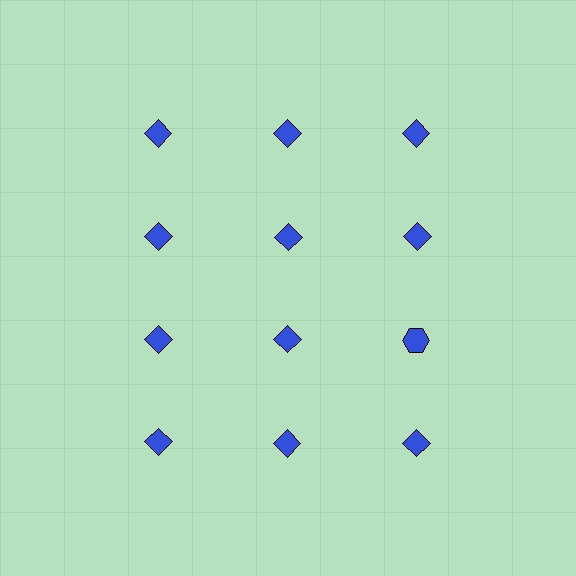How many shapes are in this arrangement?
There are 12 shapes arranged in a grid pattern.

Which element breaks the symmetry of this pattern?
The blue hexagon in the third row, center column breaks the symmetry. All other shapes are blue diamonds.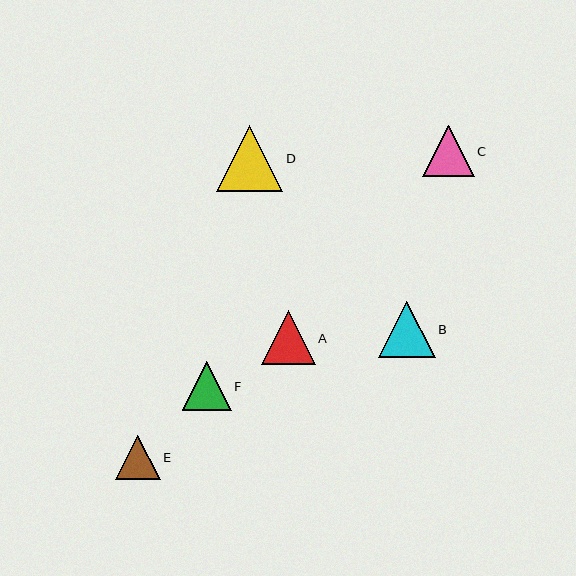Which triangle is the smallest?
Triangle E is the smallest with a size of approximately 44 pixels.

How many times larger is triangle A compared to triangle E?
Triangle A is approximately 1.2 times the size of triangle E.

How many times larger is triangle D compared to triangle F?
Triangle D is approximately 1.3 times the size of triangle F.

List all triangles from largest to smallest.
From largest to smallest: D, B, A, C, F, E.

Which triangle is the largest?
Triangle D is the largest with a size of approximately 66 pixels.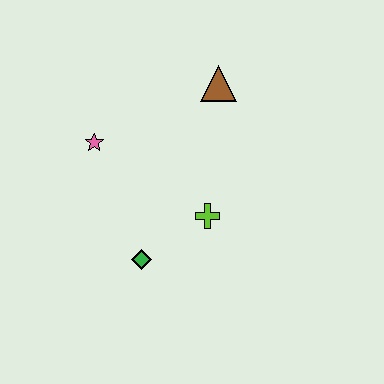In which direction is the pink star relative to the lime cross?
The pink star is to the left of the lime cross.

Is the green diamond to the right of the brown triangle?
No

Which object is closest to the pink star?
The green diamond is closest to the pink star.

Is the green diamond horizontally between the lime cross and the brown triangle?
No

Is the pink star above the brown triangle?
No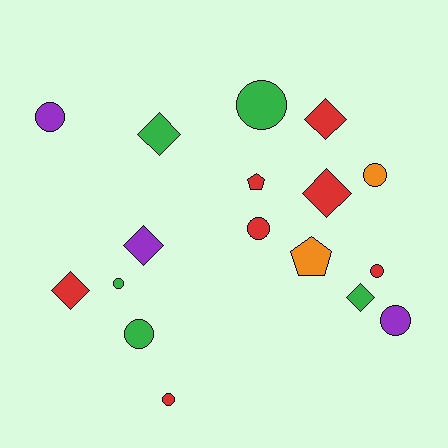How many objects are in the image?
There are 17 objects.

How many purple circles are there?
There are 2 purple circles.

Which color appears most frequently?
Red, with 7 objects.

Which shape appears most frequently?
Circle, with 9 objects.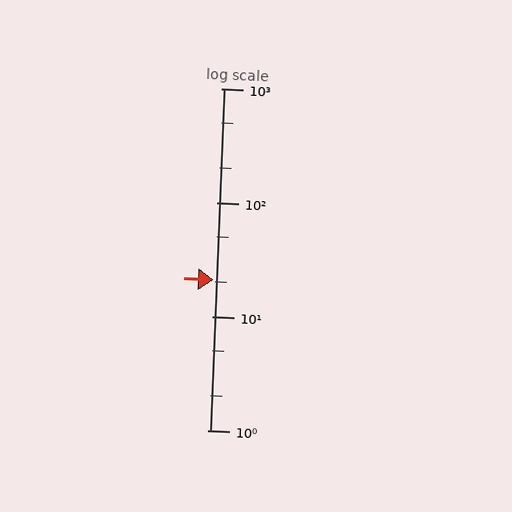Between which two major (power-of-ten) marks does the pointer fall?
The pointer is between 10 and 100.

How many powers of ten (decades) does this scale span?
The scale spans 3 decades, from 1 to 1000.